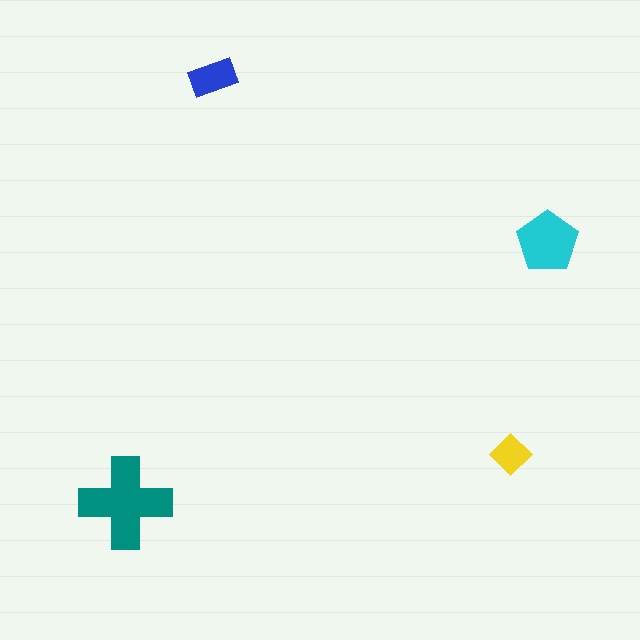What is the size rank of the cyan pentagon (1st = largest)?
2nd.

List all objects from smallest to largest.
The yellow diamond, the blue rectangle, the cyan pentagon, the teal cross.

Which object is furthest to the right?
The cyan pentagon is rightmost.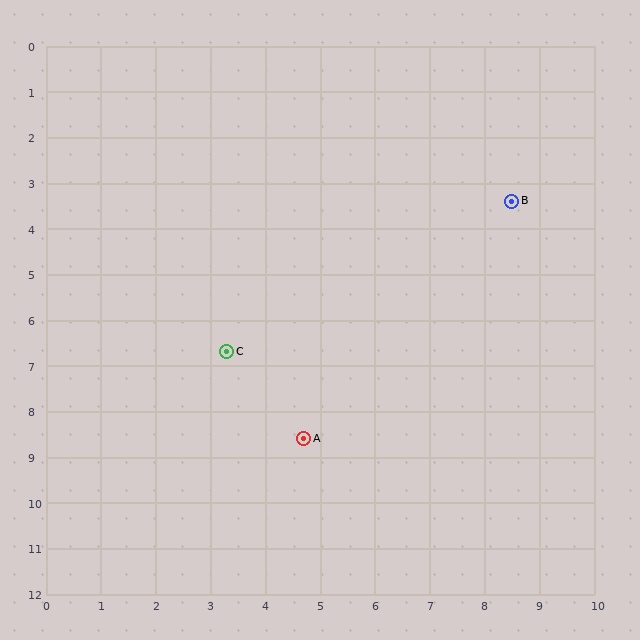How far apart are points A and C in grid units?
Points A and C are about 2.4 grid units apart.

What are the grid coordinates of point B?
Point B is at approximately (8.5, 3.4).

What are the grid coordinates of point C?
Point C is at approximately (3.3, 6.7).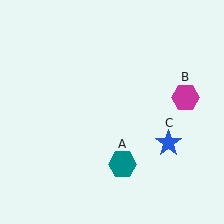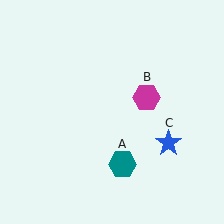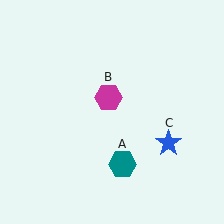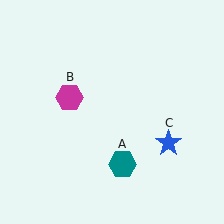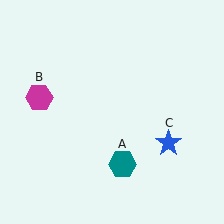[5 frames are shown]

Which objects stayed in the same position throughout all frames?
Teal hexagon (object A) and blue star (object C) remained stationary.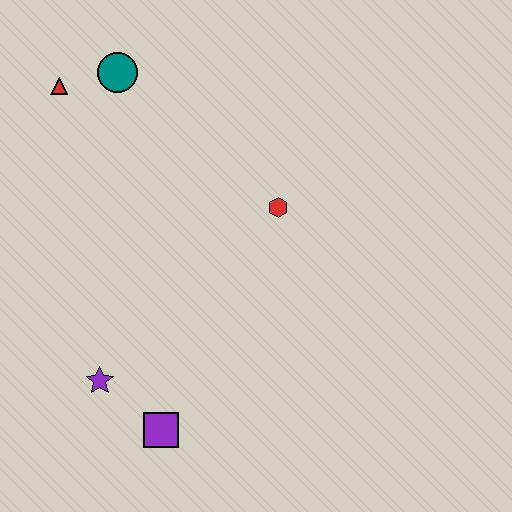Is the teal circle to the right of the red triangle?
Yes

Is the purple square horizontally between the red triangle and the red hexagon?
Yes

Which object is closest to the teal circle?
The red triangle is closest to the teal circle.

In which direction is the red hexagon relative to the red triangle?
The red hexagon is to the right of the red triangle.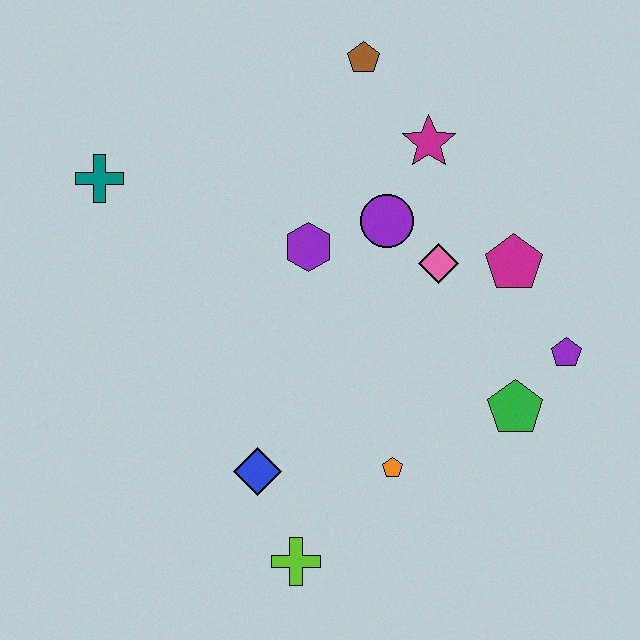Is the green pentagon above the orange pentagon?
Yes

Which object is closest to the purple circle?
The pink diamond is closest to the purple circle.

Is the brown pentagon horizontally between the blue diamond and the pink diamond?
Yes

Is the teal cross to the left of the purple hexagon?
Yes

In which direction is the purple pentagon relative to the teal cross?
The purple pentagon is to the right of the teal cross.